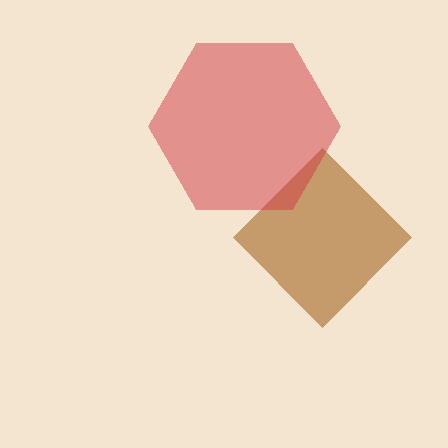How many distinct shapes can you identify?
There are 2 distinct shapes: a brown diamond, a red hexagon.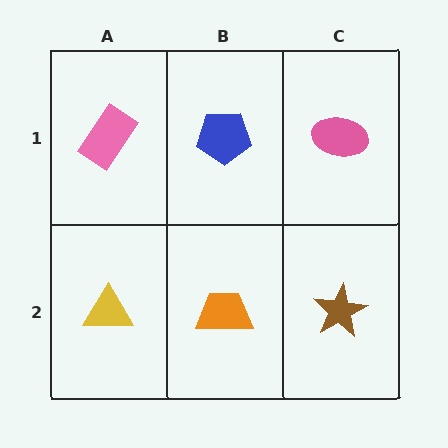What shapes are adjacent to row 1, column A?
A yellow triangle (row 2, column A), a blue pentagon (row 1, column B).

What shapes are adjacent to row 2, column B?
A blue pentagon (row 1, column B), a yellow triangle (row 2, column A), a brown star (row 2, column C).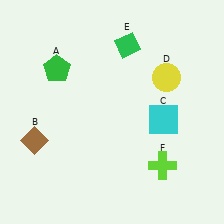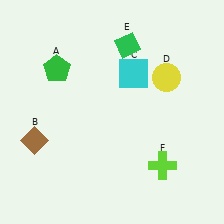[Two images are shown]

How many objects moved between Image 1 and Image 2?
1 object moved between the two images.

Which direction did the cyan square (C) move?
The cyan square (C) moved up.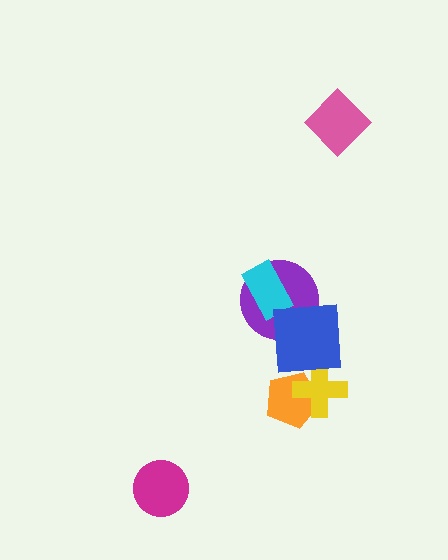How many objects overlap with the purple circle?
2 objects overlap with the purple circle.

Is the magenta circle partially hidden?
No, no other shape covers it.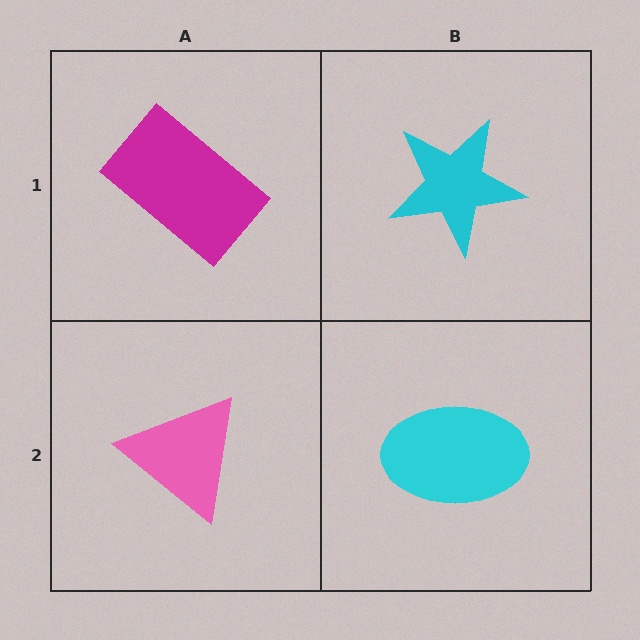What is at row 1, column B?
A cyan star.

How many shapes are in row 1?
2 shapes.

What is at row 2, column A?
A pink triangle.